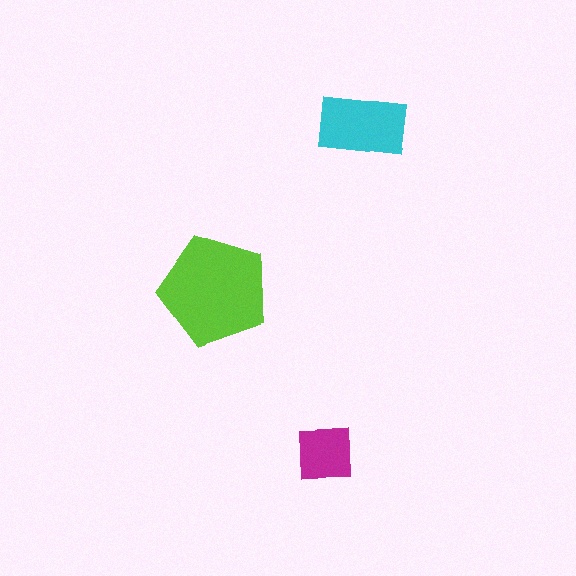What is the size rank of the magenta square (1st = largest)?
3rd.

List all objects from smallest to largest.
The magenta square, the cyan rectangle, the lime pentagon.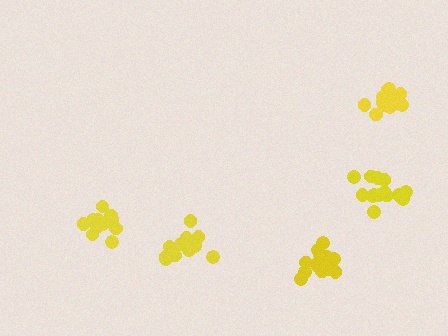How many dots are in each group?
Group 1: 17 dots, Group 2: 12 dots, Group 3: 14 dots, Group 4: 16 dots, Group 5: 15 dots (74 total).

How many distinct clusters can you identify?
There are 5 distinct clusters.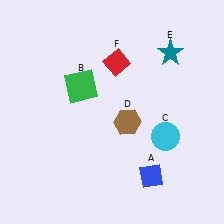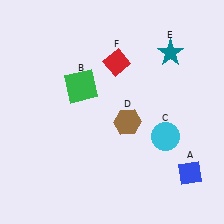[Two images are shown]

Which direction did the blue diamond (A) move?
The blue diamond (A) moved right.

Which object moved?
The blue diamond (A) moved right.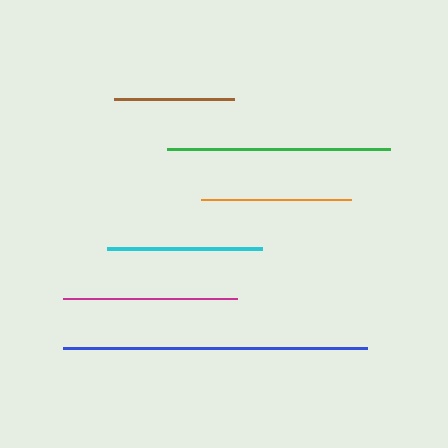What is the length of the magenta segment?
The magenta segment is approximately 174 pixels long.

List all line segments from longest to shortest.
From longest to shortest: blue, green, magenta, cyan, orange, brown.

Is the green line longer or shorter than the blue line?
The blue line is longer than the green line.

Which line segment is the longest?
The blue line is the longest at approximately 303 pixels.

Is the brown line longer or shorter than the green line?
The green line is longer than the brown line.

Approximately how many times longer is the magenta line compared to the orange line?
The magenta line is approximately 1.2 times the length of the orange line.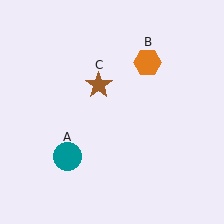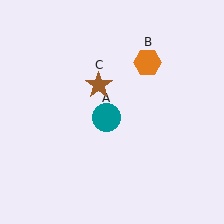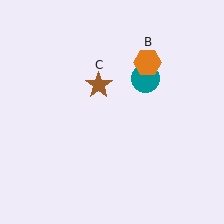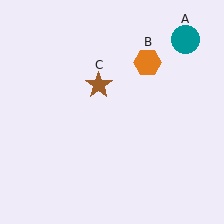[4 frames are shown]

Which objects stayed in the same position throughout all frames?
Orange hexagon (object B) and brown star (object C) remained stationary.